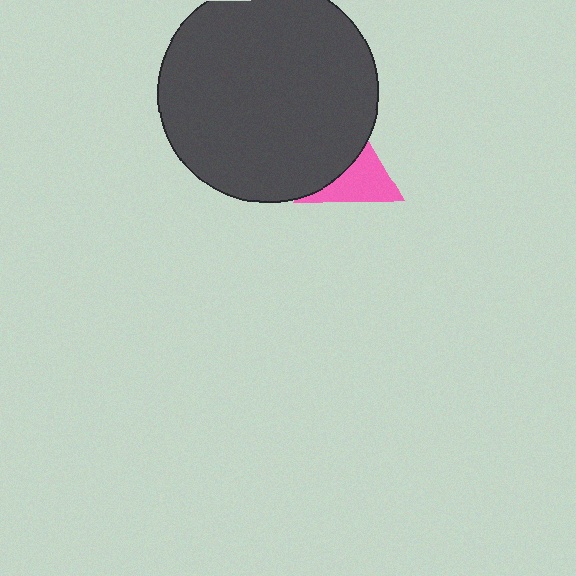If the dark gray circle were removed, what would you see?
You would see the complete pink triangle.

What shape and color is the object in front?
The object in front is a dark gray circle.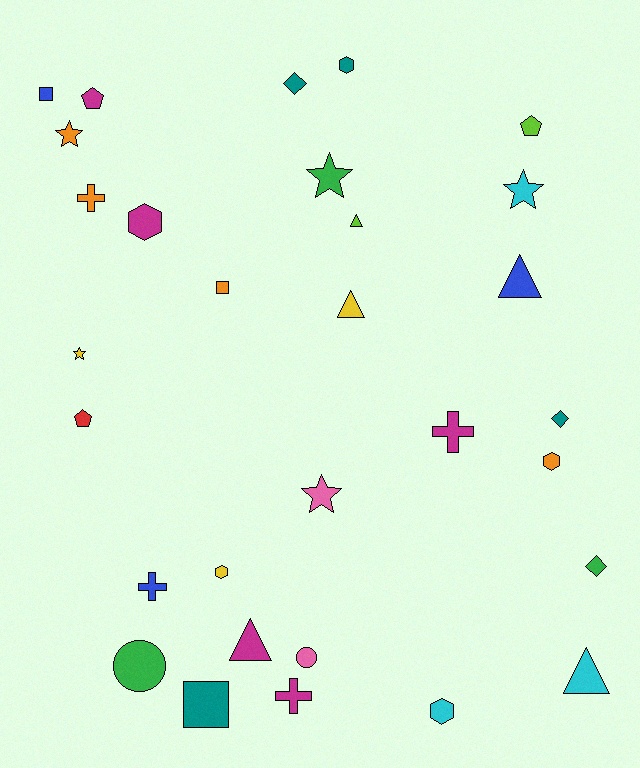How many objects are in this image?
There are 30 objects.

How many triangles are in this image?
There are 5 triangles.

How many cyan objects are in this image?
There are 3 cyan objects.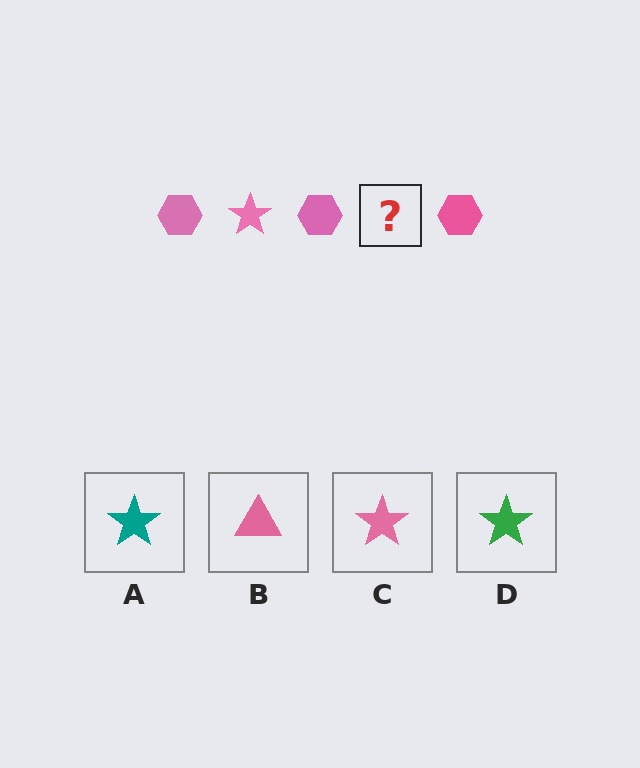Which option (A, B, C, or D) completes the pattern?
C.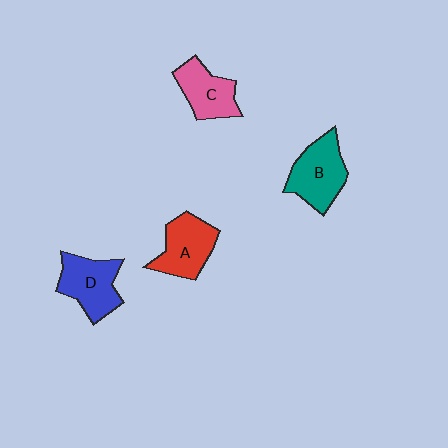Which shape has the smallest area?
Shape C (pink).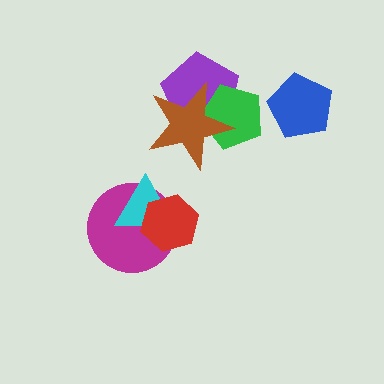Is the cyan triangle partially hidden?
Yes, it is partially covered by another shape.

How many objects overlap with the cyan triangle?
2 objects overlap with the cyan triangle.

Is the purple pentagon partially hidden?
Yes, it is partially covered by another shape.